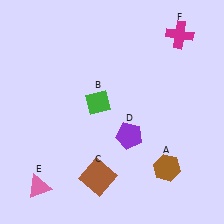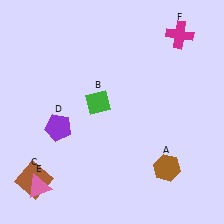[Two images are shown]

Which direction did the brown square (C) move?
The brown square (C) moved left.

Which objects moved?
The objects that moved are: the brown square (C), the purple pentagon (D).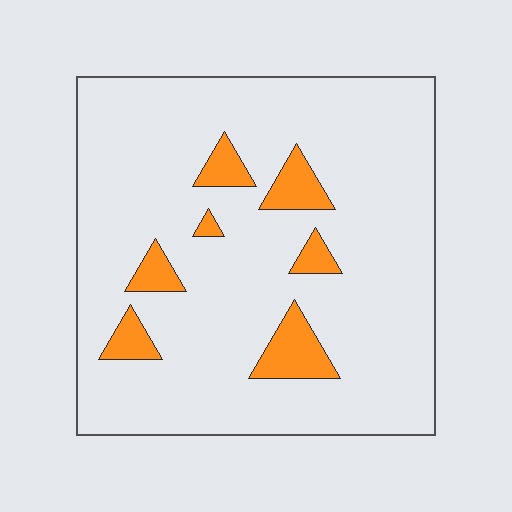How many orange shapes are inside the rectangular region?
7.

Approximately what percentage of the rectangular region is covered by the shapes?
Approximately 10%.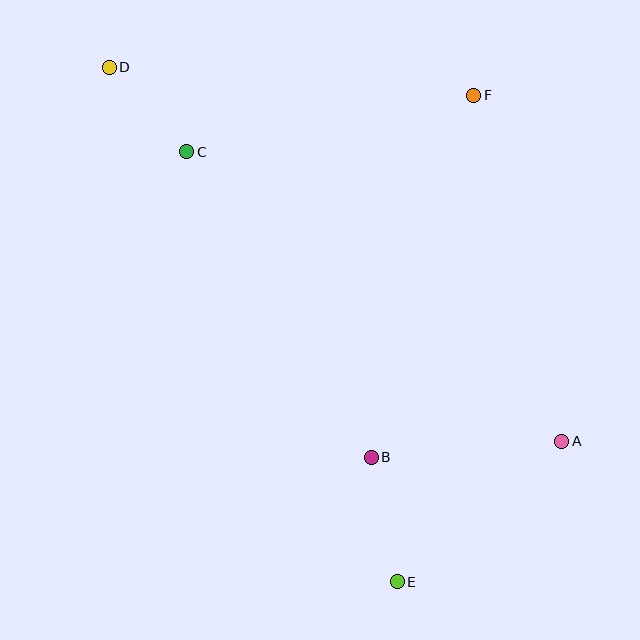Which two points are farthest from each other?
Points D and E are farthest from each other.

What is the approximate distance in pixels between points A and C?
The distance between A and C is approximately 474 pixels.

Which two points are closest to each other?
Points C and D are closest to each other.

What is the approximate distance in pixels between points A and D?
The distance between A and D is approximately 587 pixels.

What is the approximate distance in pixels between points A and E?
The distance between A and E is approximately 217 pixels.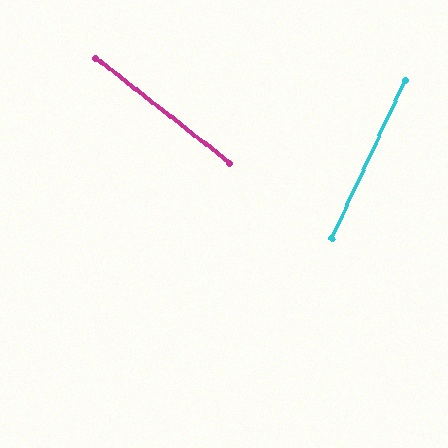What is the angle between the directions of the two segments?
Approximately 77 degrees.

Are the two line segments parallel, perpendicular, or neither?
Neither parallel nor perpendicular — they differ by about 77°.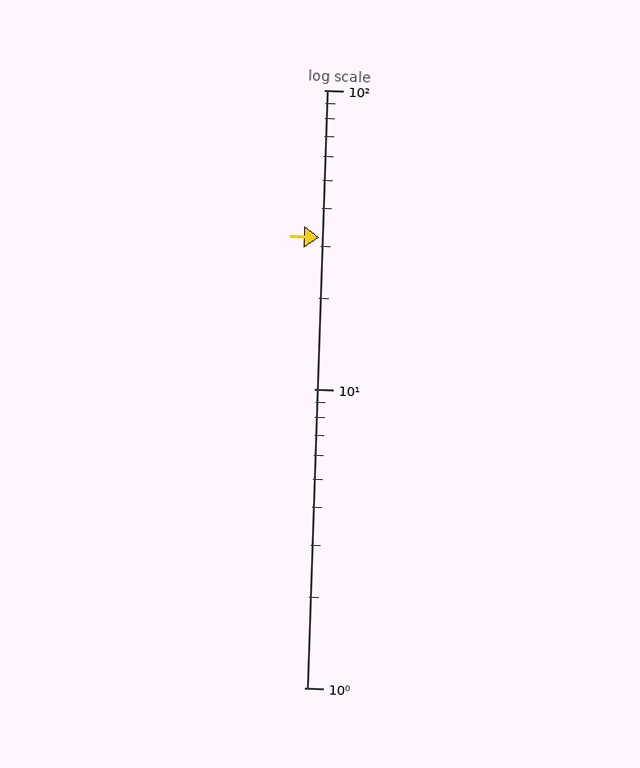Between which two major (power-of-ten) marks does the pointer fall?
The pointer is between 10 and 100.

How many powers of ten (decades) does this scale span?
The scale spans 2 decades, from 1 to 100.